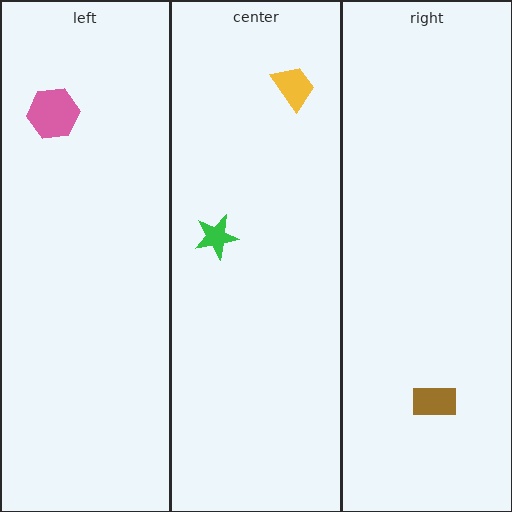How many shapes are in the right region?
1.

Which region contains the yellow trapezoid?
The center region.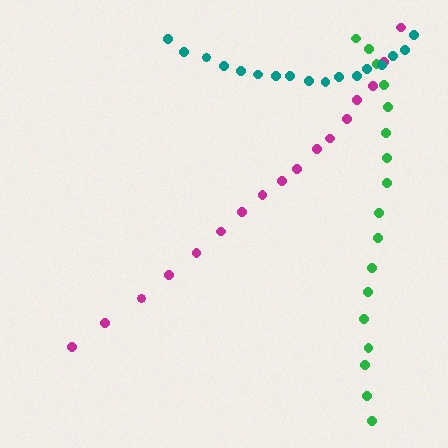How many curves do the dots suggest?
There are 3 distinct paths.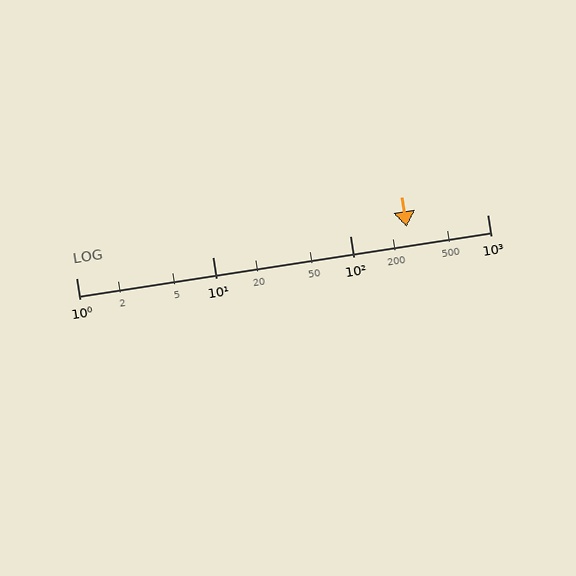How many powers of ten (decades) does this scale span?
The scale spans 3 decades, from 1 to 1000.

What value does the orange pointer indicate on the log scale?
The pointer indicates approximately 260.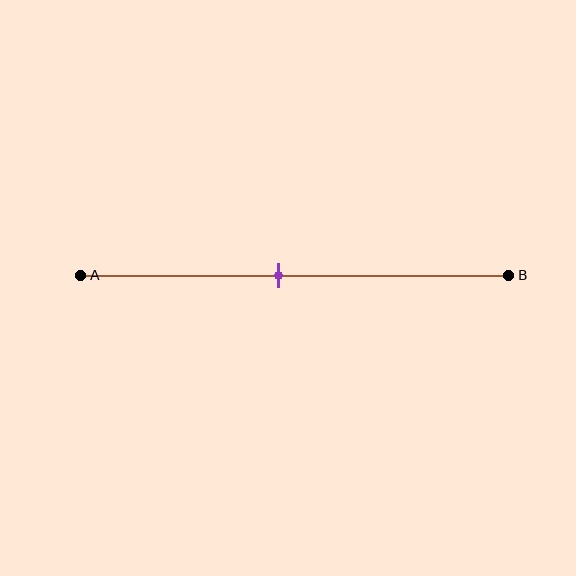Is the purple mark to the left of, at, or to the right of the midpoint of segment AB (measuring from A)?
The purple mark is to the left of the midpoint of segment AB.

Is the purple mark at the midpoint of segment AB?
No, the mark is at about 45% from A, not at the 50% midpoint.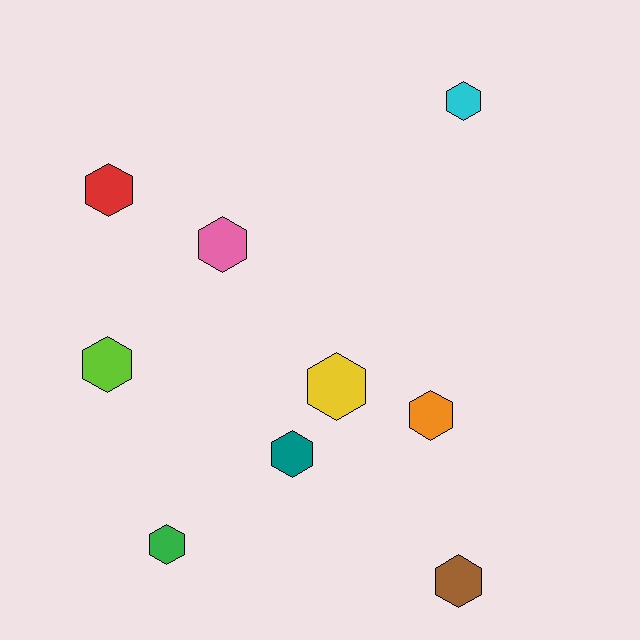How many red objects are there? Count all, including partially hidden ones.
There is 1 red object.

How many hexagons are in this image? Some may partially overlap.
There are 9 hexagons.